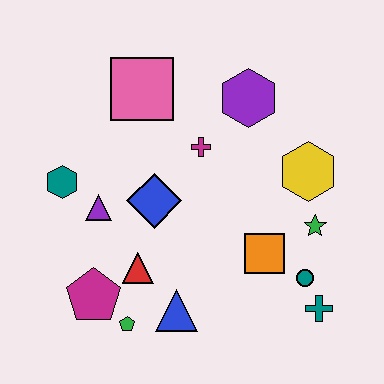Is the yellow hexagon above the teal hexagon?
Yes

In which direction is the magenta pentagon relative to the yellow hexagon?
The magenta pentagon is to the left of the yellow hexagon.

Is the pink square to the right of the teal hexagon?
Yes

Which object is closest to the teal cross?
The teal circle is closest to the teal cross.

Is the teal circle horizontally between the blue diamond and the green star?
Yes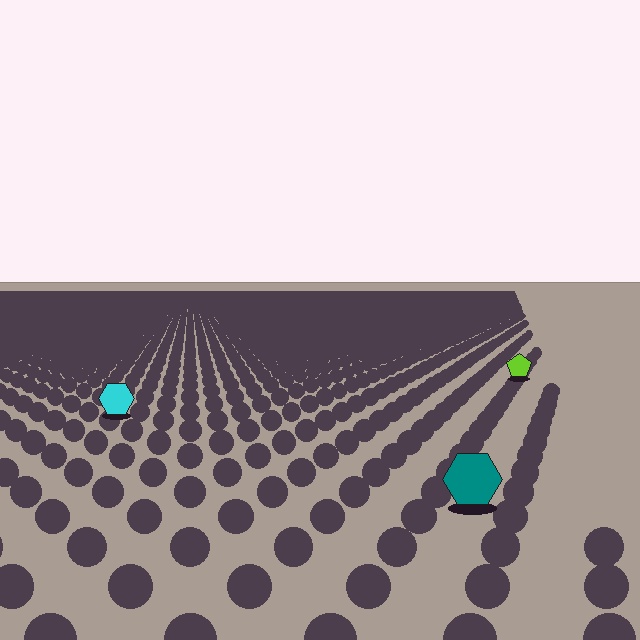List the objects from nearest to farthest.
From nearest to farthest: the teal hexagon, the cyan hexagon, the lime pentagon.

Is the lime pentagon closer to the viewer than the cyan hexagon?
No. The cyan hexagon is closer — you can tell from the texture gradient: the ground texture is coarser near it.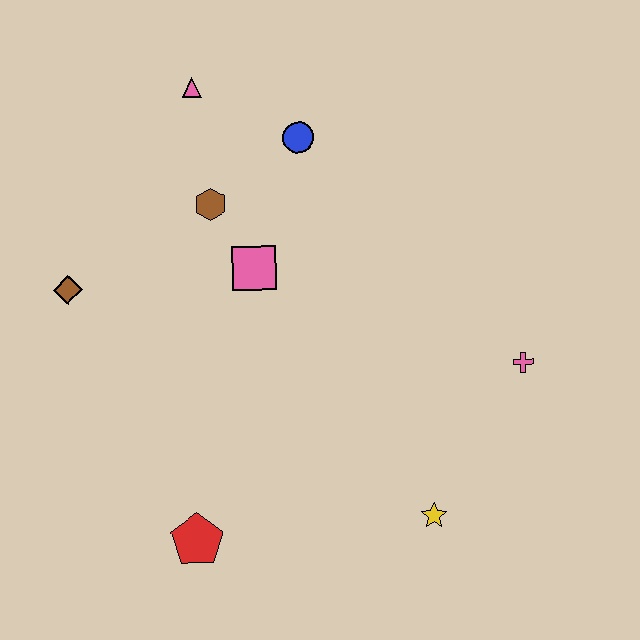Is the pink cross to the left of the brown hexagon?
No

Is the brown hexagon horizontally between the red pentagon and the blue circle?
Yes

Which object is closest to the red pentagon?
The yellow star is closest to the red pentagon.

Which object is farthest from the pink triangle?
The yellow star is farthest from the pink triangle.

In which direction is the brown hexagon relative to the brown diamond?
The brown hexagon is to the right of the brown diamond.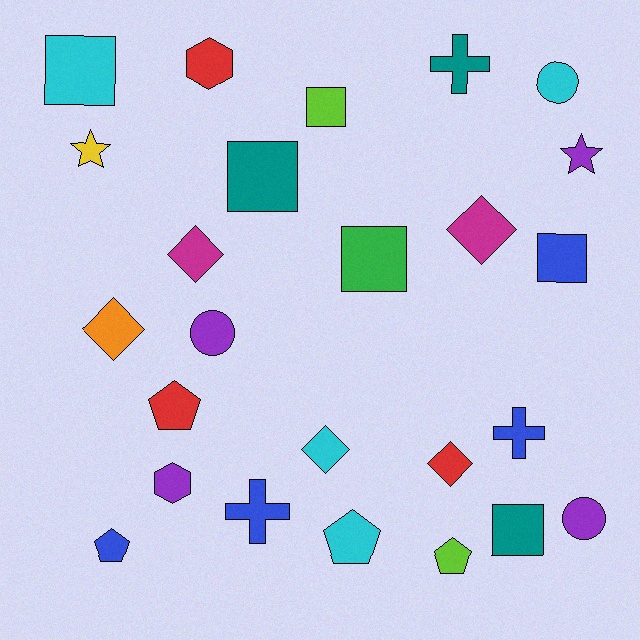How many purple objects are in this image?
There are 4 purple objects.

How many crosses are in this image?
There are 3 crosses.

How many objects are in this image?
There are 25 objects.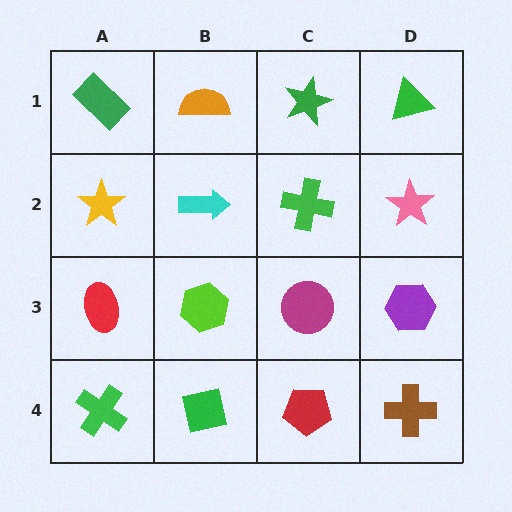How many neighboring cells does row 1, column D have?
2.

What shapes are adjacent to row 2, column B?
An orange semicircle (row 1, column B), a lime hexagon (row 3, column B), a yellow star (row 2, column A), a green cross (row 2, column C).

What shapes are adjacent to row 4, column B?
A lime hexagon (row 3, column B), a green cross (row 4, column A), a red pentagon (row 4, column C).